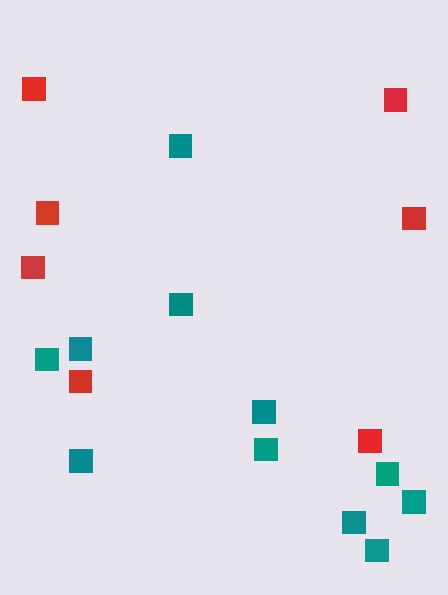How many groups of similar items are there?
There are 2 groups: one group of red squares (7) and one group of teal squares (11).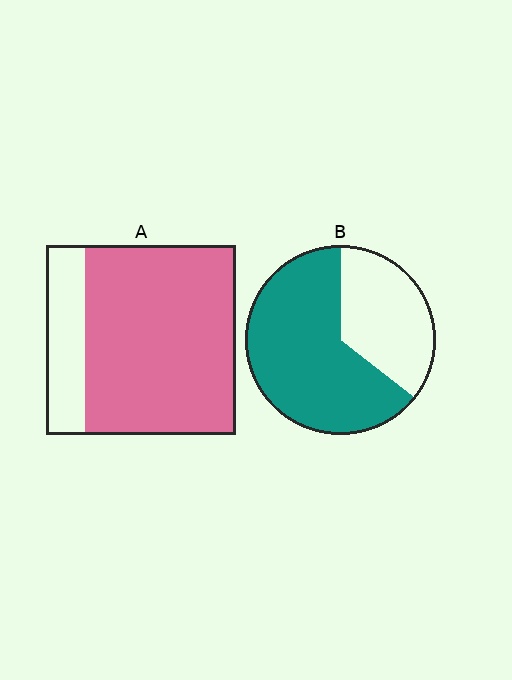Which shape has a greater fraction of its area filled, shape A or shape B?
Shape A.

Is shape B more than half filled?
Yes.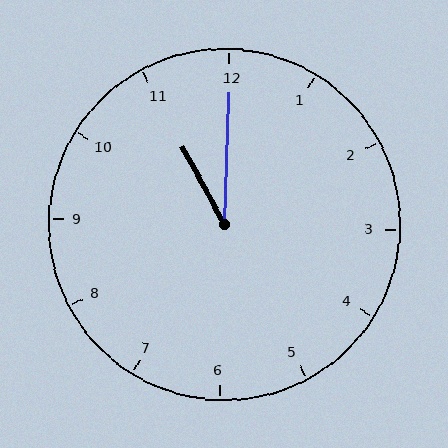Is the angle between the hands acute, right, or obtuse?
It is acute.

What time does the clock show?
11:00.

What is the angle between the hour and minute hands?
Approximately 30 degrees.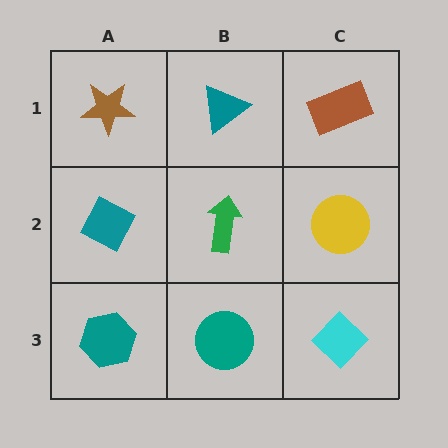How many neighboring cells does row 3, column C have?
2.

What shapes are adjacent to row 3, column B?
A green arrow (row 2, column B), a teal hexagon (row 3, column A), a cyan diamond (row 3, column C).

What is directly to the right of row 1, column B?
A brown rectangle.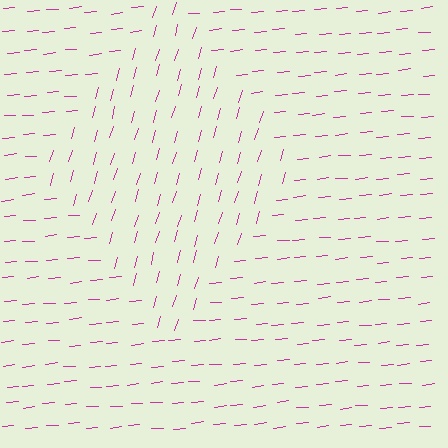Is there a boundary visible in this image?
Yes, there is a texture boundary formed by a change in line orientation.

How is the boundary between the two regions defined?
The boundary is defined purely by a change in line orientation (approximately 68 degrees difference). All lines are the same color and thickness.